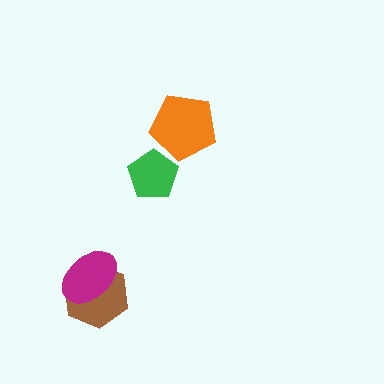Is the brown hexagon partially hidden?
Yes, it is partially covered by another shape.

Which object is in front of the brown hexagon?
The magenta ellipse is in front of the brown hexagon.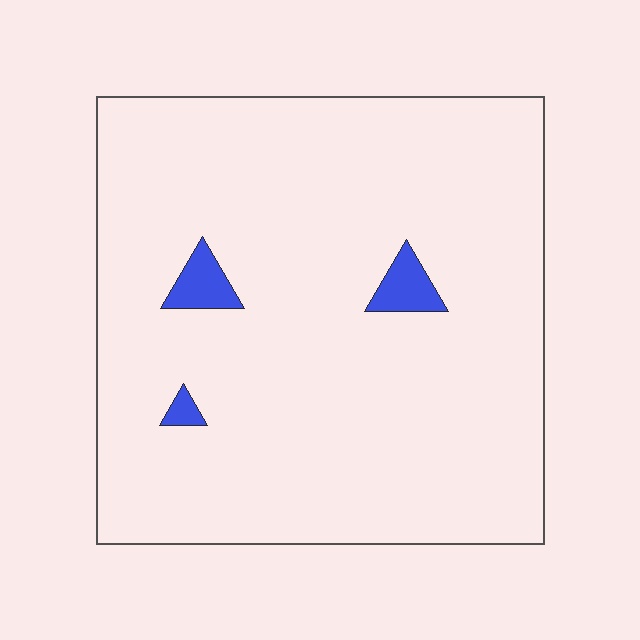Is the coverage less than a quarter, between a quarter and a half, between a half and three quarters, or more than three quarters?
Less than a quarter.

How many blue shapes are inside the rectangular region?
3.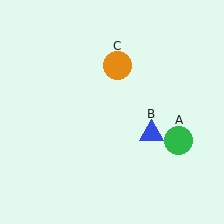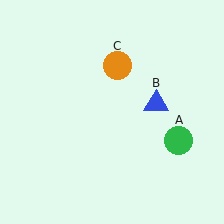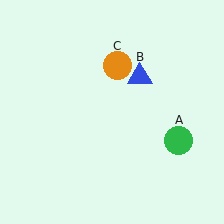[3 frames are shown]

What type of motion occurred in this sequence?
The blue triangle (object B) rotated counterclockwise around the center of the scene.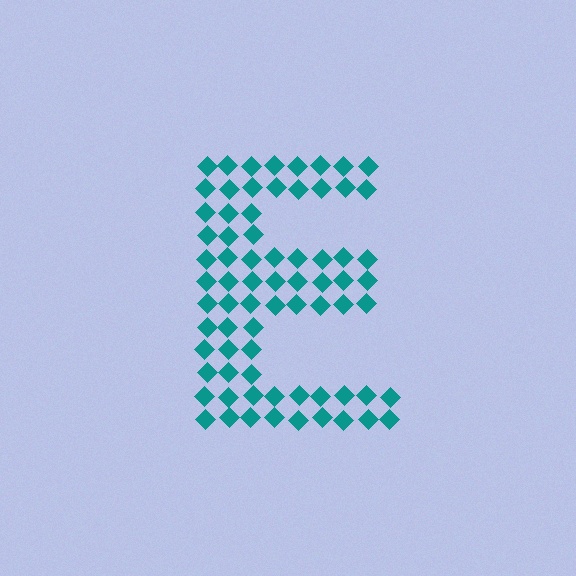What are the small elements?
The small elements are diamonds.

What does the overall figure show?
The overall figure shows the letter E.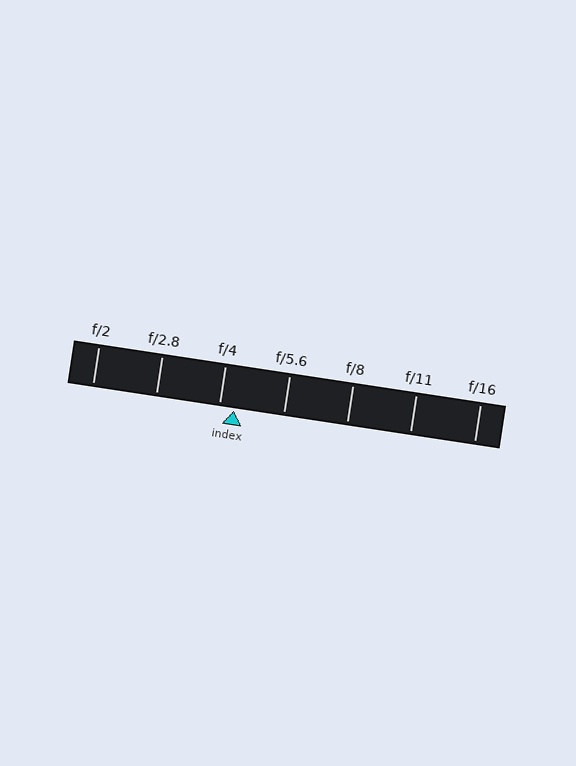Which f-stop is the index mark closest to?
The index mark is closest to f/4.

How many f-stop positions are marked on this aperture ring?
There are 7 f-stop positions marked.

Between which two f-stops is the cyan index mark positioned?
The index mark is between f/4 and f/5.6.